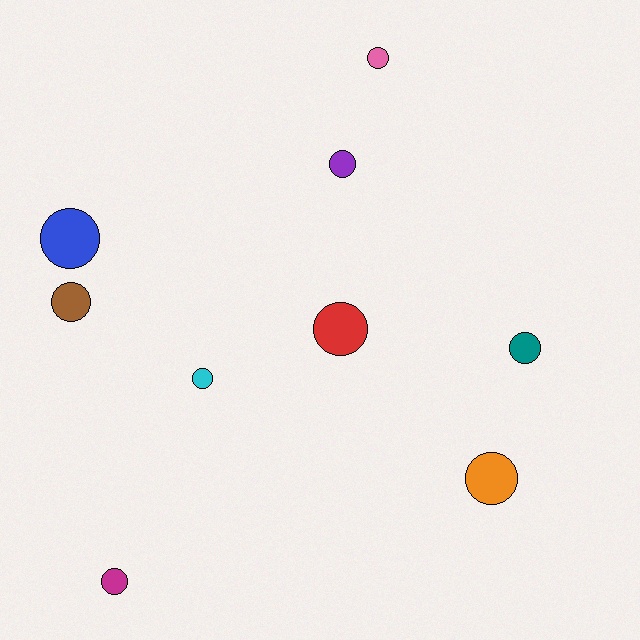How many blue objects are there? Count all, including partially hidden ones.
There is 1 blue object.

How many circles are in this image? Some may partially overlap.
There are 9 circles.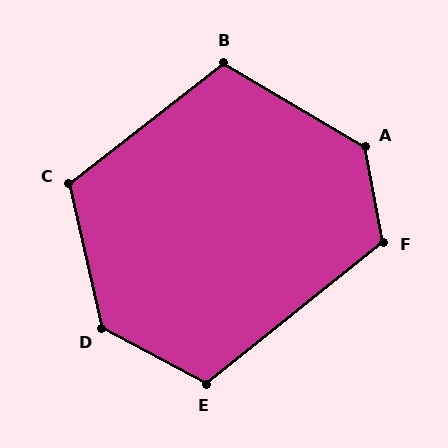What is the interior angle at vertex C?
Approximately 115 degrees (obtuse).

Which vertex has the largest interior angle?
A, at approximately 132 degrees.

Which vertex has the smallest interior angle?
B, at approximately 112 degrees.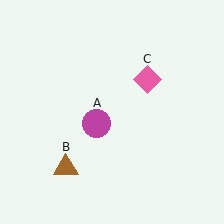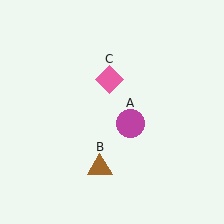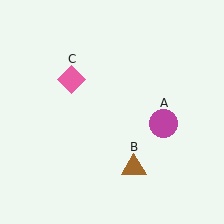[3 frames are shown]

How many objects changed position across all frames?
3 objects changed position: magenta circle (object A), brown triangle (object B), pink diamond (object C).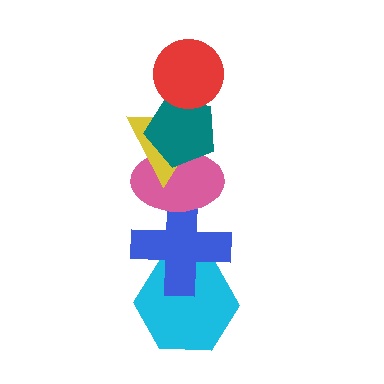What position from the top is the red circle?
The red circle is 1st from the top.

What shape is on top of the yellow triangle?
The teal pentagon is on top of the yellow triangle.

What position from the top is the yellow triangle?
The yellow triangle is 3rd from the top.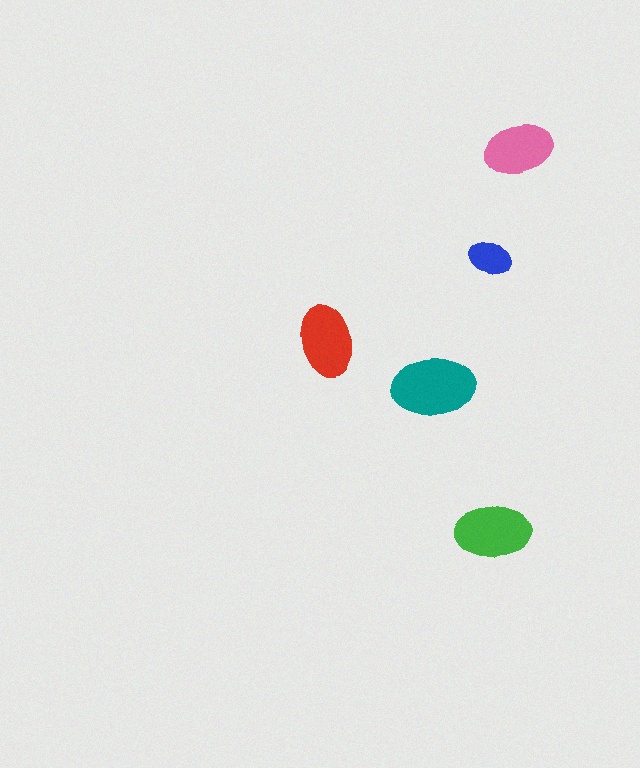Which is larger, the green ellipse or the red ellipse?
The green one.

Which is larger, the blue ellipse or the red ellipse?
The red one.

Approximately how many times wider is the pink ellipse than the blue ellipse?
About 1.5 times wider.